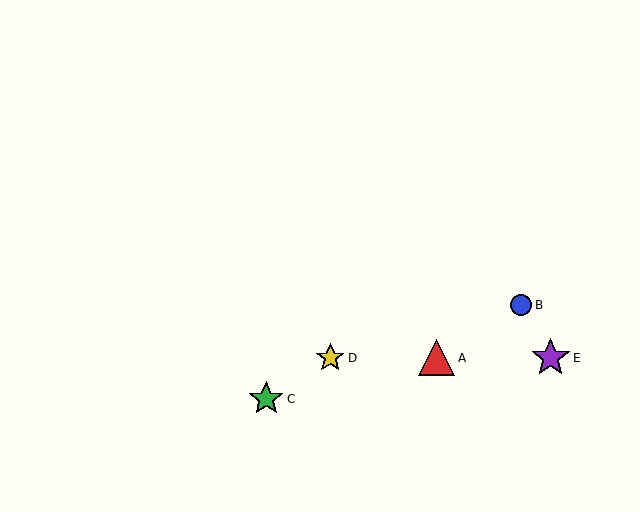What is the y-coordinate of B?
Object B is at y≈305.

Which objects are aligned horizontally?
Objects A, D, E are aligned horizontally.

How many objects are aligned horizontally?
3 objects (A, D, E) are aligned horizontally.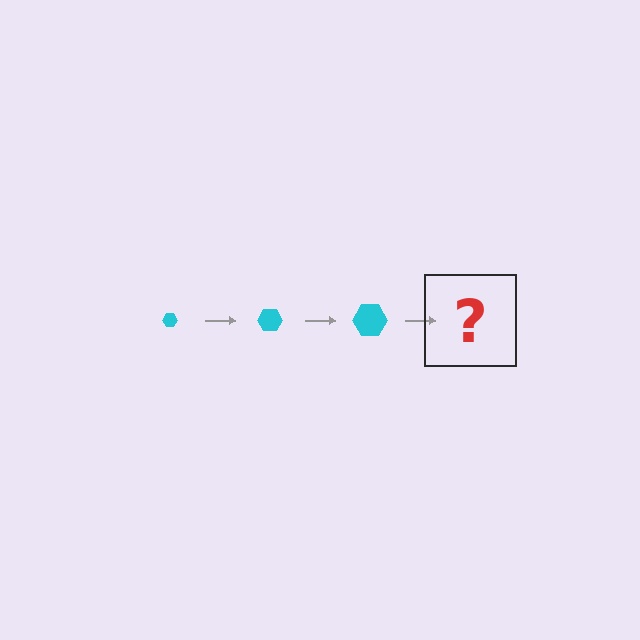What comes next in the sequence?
The next element should be a cyan hexagon, larger than the previous one.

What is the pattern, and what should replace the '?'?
The pattern is that the hexagon gets progressively larger each step. The '?' should be a cyan hexagon, larger than the previous one.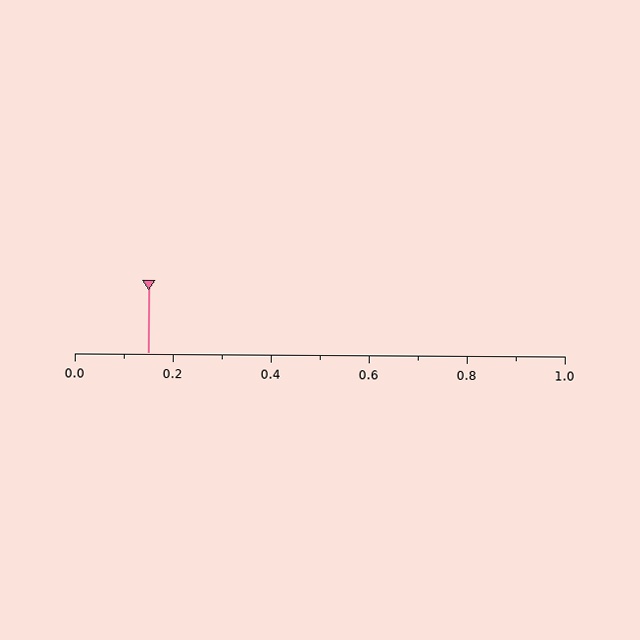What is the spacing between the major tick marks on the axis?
The major ticks are spaced 0.2 apart.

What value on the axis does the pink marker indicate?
The marker indicates approximately 0.15.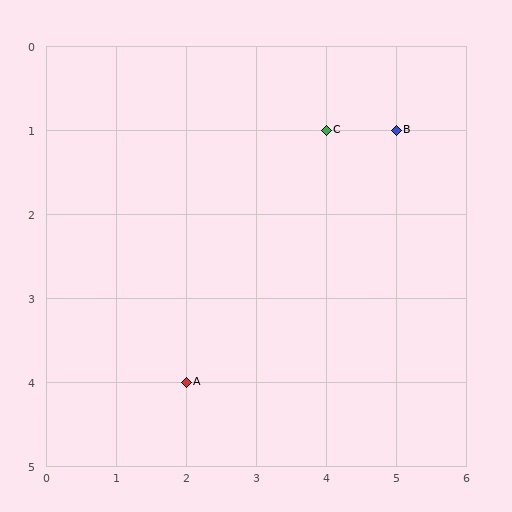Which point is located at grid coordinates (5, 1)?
Point B is at (5, 1).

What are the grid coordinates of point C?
Point C is at grid coordinates (4, 1).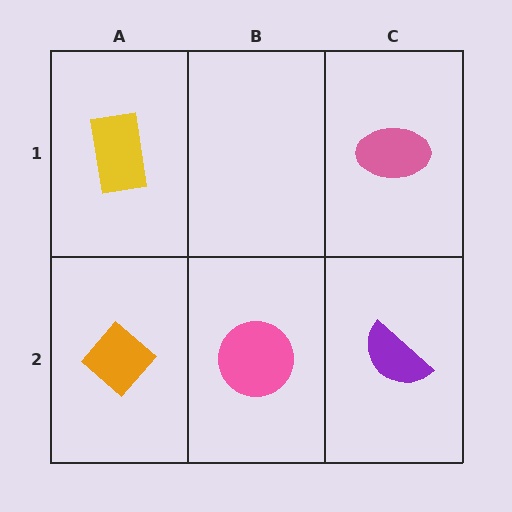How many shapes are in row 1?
2 shapes.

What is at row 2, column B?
A pink circle.